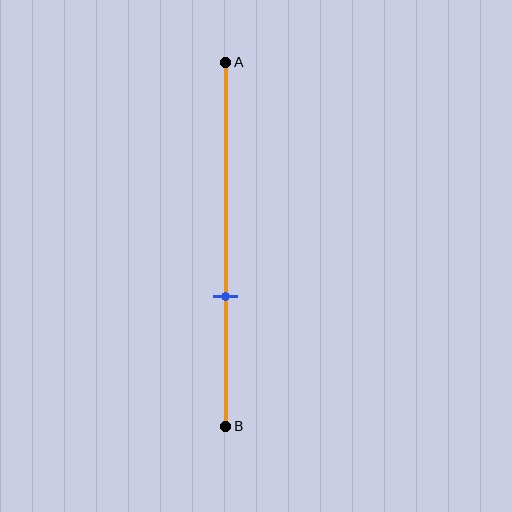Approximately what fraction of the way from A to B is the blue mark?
The blue mark is approximately 65% of the way from A to B.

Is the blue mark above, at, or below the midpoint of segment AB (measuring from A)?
The blue mark is below the midpoint of segment AB.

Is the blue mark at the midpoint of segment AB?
No, the mark is at about 65% from A, not at the 50% midpoint.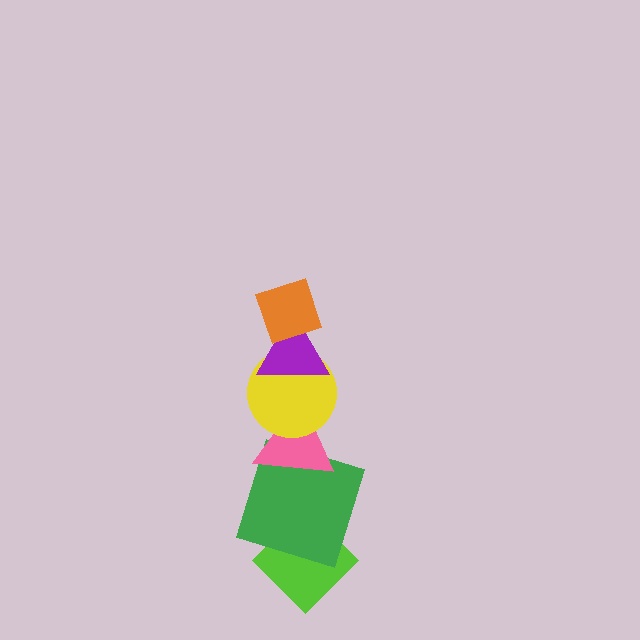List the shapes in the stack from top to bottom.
From top to bottom: the orange diamond, the purple triangle, the yellow circle, the pink triangle, the green square, the lime diamond.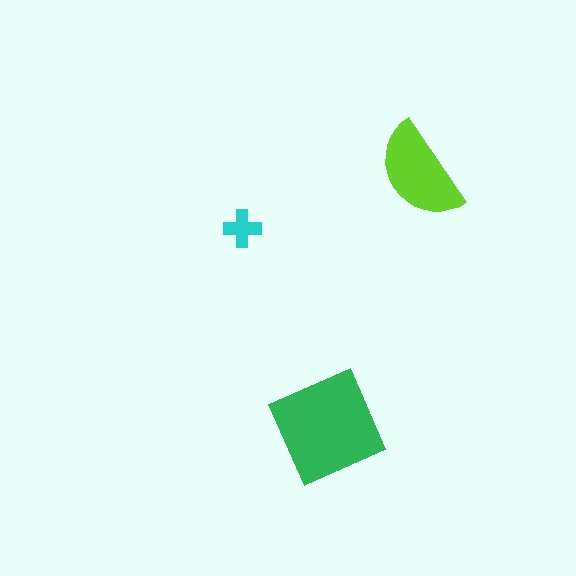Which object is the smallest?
The cyan cross.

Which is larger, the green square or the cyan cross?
The green square.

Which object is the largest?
The green square.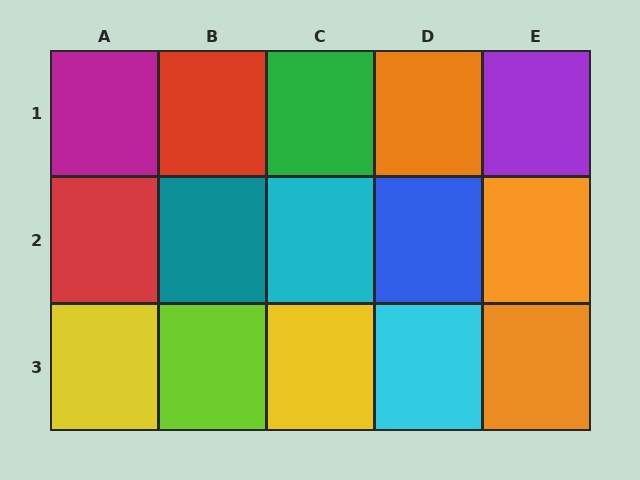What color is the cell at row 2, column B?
Teal.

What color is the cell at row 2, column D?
Blue.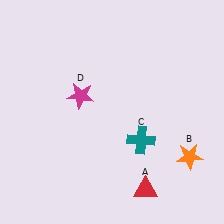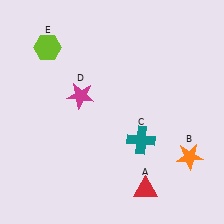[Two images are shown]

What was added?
A lime hexagon (E) was added in Image 2.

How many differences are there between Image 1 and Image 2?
There is 1 difference between the two images.